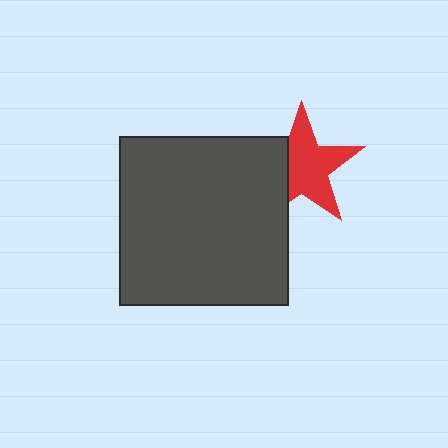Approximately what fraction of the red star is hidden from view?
Roughly 31% of the red star is hidden behind the dark gray square.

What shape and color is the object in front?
The object in front is a dark gray square.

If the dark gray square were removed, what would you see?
You would see the complete red star.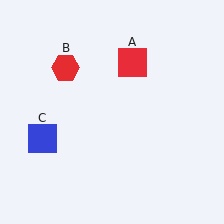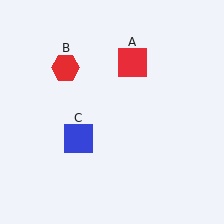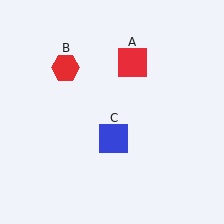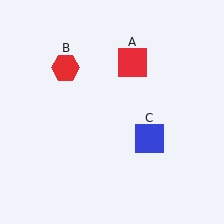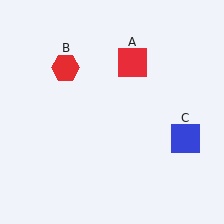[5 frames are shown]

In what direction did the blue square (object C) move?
The blue square (object C) moved right.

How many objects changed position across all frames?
1 object changed position: blue square (object C).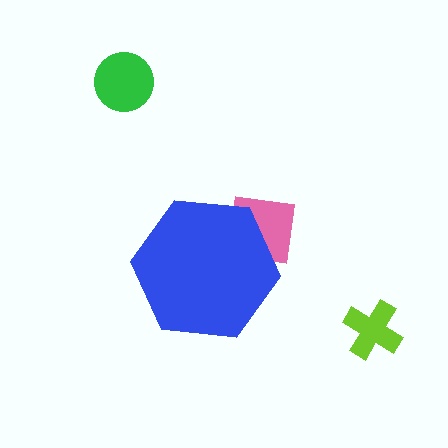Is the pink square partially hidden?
Yes, the pink square is partially hidden behind the blue hexagon.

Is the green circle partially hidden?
No, the green circle is fully visible.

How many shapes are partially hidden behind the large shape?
1 shape is partially hidden.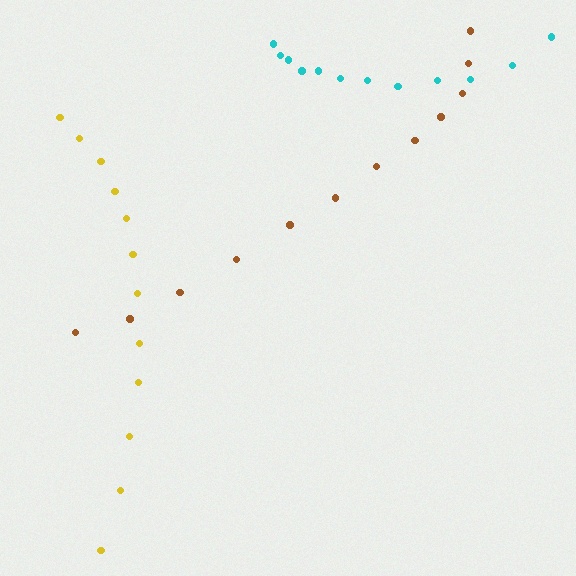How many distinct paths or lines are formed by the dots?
There are 3 distinct paths.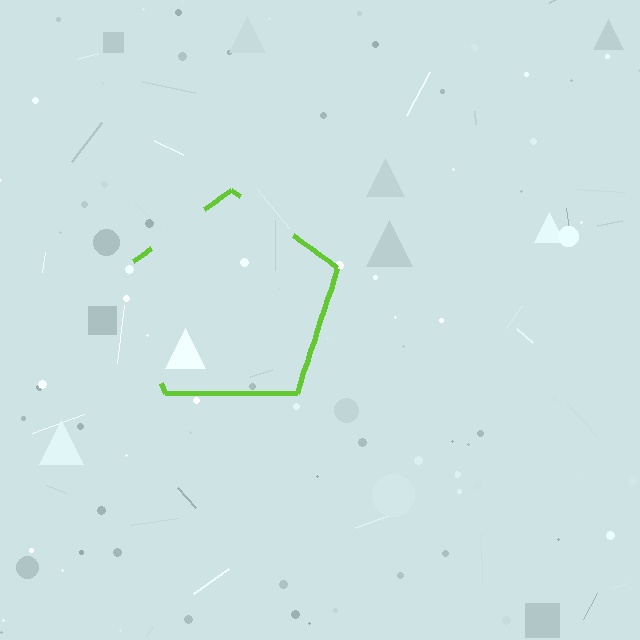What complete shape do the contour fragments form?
The contour fragments form a pentagon.